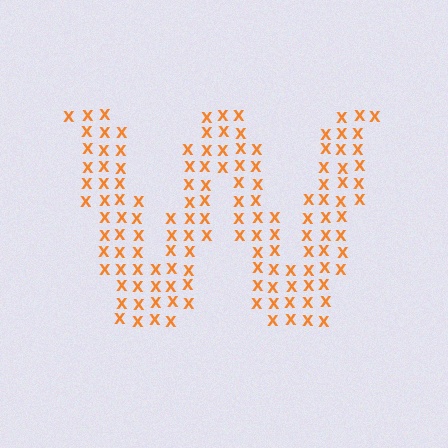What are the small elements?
The small elements are letter X's.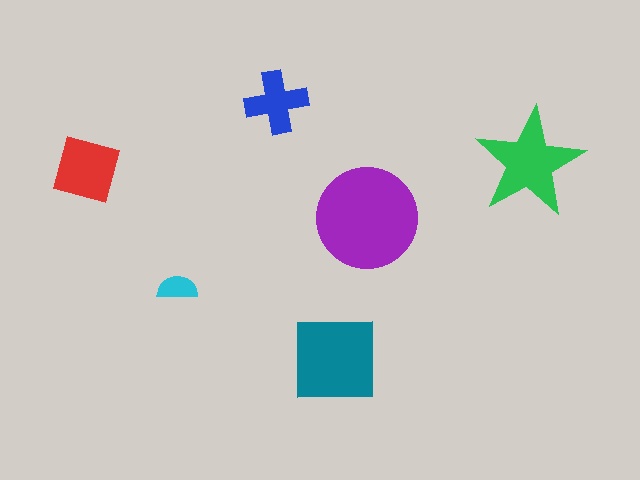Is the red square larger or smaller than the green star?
Smaller.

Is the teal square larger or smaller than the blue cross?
Larger.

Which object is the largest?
The purple circle.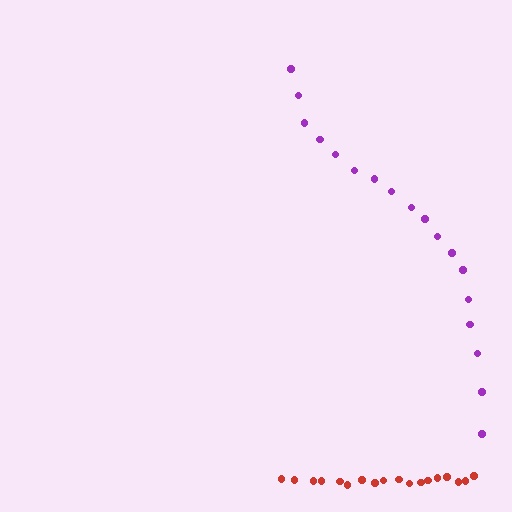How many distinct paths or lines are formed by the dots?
There are 2 distinct paths.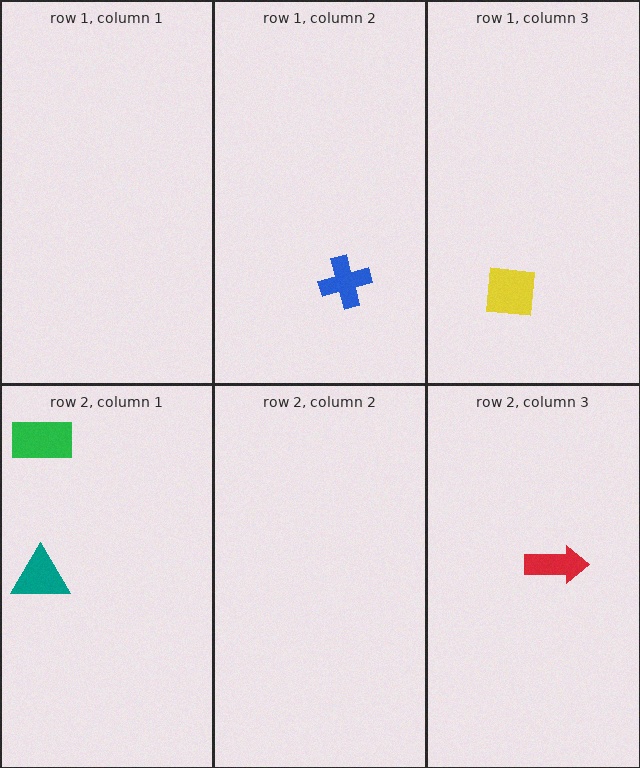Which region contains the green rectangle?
The row 2, column 1 region.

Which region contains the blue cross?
The row 1, column 2 region.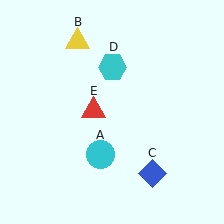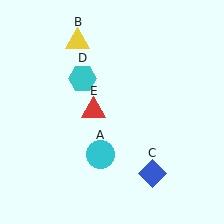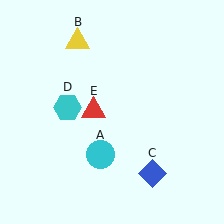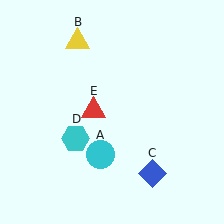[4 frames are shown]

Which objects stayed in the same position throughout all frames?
Cyan circle (object A) and yellow triangle (object B) and blue diamond (object C) and red triangle (object E) remained stationary.